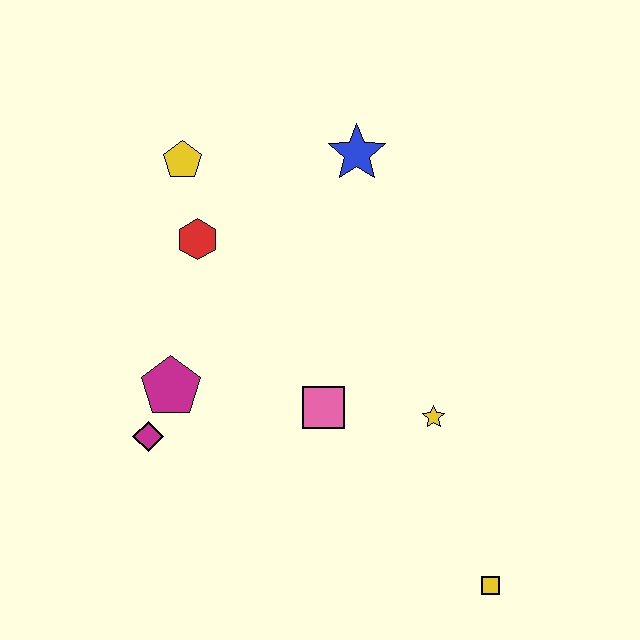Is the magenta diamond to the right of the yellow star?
No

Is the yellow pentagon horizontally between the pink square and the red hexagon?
No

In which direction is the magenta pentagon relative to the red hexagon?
The magenta pentagon is below the red hexagon.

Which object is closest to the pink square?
The yellow star is closest to the pink square.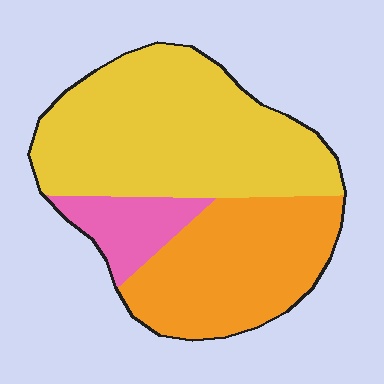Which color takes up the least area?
Pink, at roughly 10%.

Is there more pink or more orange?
Orange.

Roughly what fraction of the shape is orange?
Orange takes up between a third and a half of the shape.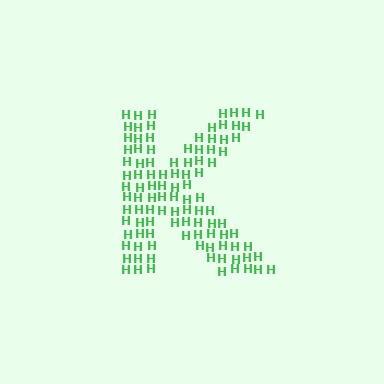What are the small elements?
The small elements are letter H's.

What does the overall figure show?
The overall figure shows the letter K.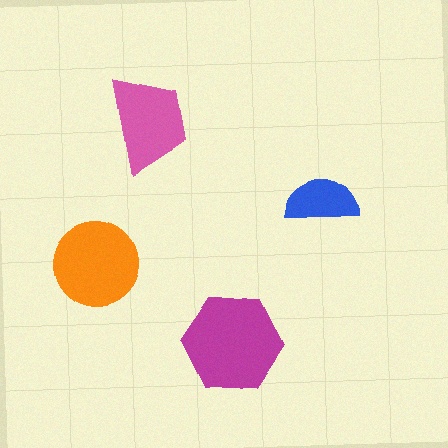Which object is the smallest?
The blue semicircle.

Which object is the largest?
The magenta hexagon.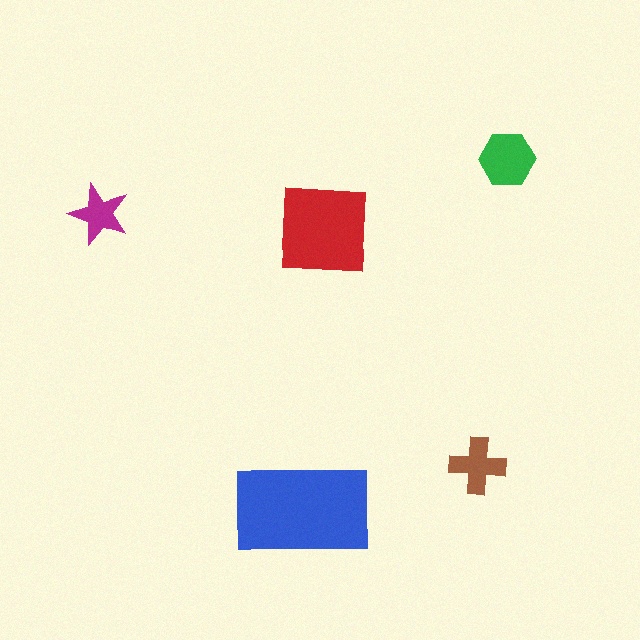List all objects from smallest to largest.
The magenta star, the brown cross, the green hexagon, the red square, the blue rectangle.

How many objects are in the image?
There are 5 objects in the image.